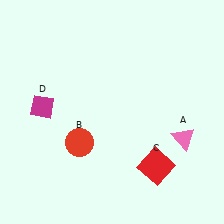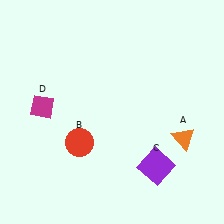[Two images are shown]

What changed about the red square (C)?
In Image 1, C is red. In Image 2, it changed to purple.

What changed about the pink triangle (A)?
In Image 1, A is pink. In Image 2, it changed to orange.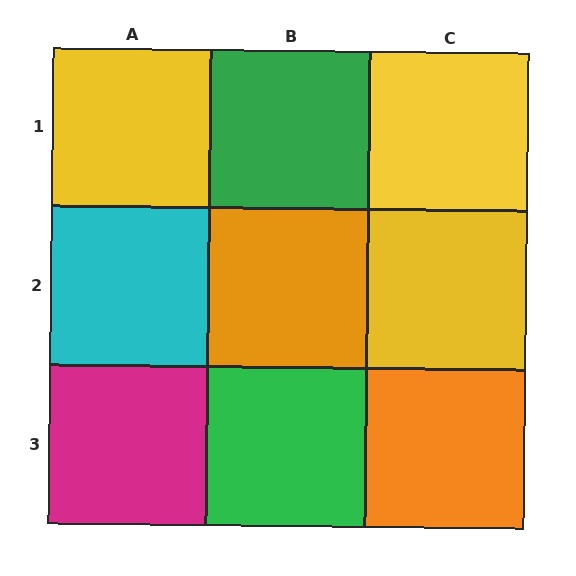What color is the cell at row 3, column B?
Green.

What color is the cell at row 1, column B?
Green.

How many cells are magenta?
1 cell is magenta.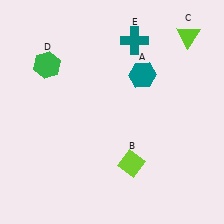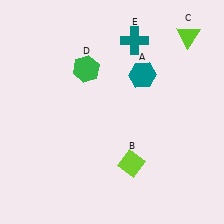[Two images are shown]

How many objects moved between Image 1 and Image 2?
1 object moved between the two images.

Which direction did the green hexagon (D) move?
The green hexagon (D) moved right.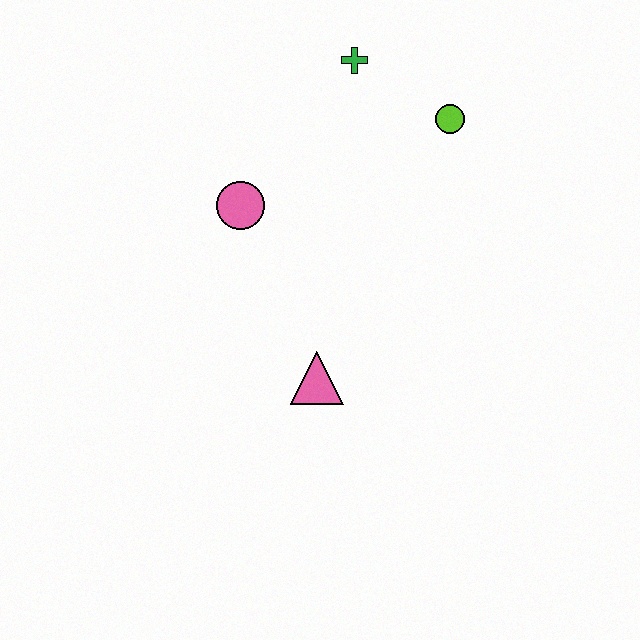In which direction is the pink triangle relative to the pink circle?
The pink triangle is below the pink circle.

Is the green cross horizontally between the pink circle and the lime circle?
Yes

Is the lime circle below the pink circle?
No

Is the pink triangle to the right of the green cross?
No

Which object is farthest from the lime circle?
The pink triangle is farthest from the lime circle.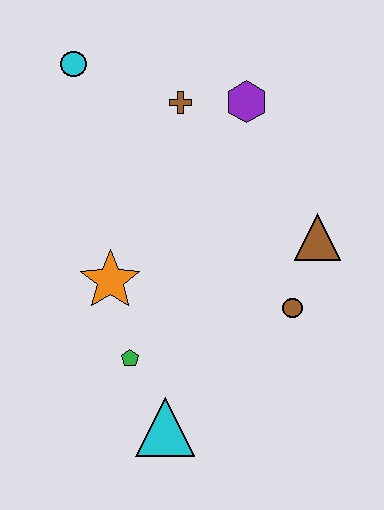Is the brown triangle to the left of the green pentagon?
No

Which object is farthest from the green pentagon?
The cyan circle is farthest from the green pentagon.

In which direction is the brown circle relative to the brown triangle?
The brown circle is below the brown triangle.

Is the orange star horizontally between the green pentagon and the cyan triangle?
No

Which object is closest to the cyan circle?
The brown cross is closest to the cyan circle.